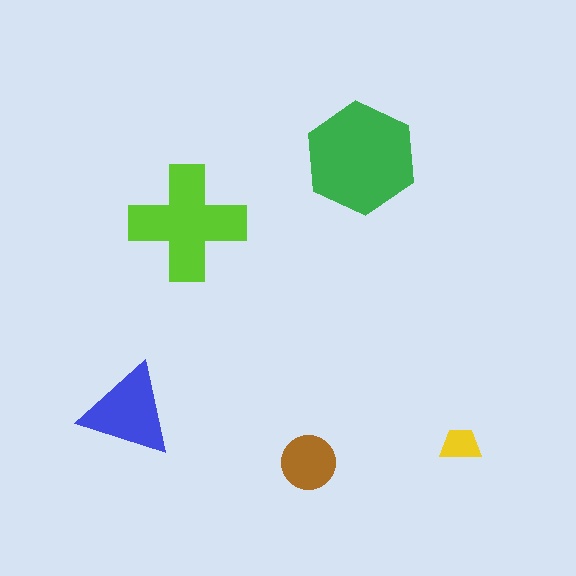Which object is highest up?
The green hexagon is topmost.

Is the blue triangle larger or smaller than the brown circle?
Larger.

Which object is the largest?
The green hexagon.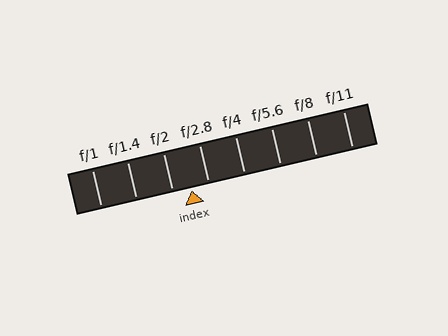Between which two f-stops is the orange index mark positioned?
The index mark is between f/2 and f/2.8.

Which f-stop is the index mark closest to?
The index mark is closest to f/2.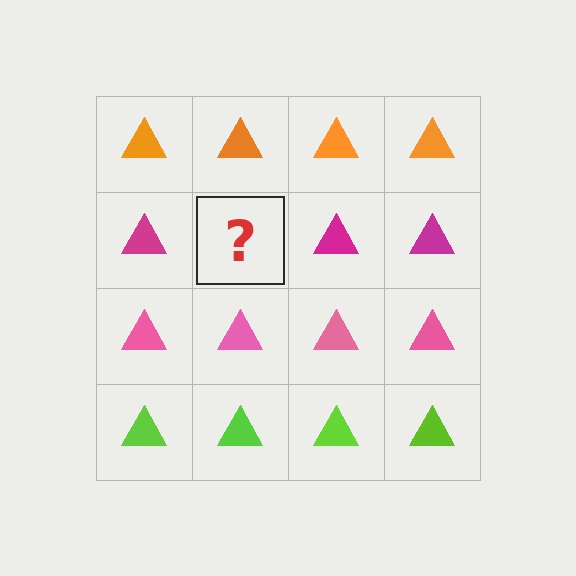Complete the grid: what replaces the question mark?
The question mark should be replaced with a magenta triangle.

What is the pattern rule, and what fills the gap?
The rule is that each row has a consistent color. The gap should be filled with a magenta triangle.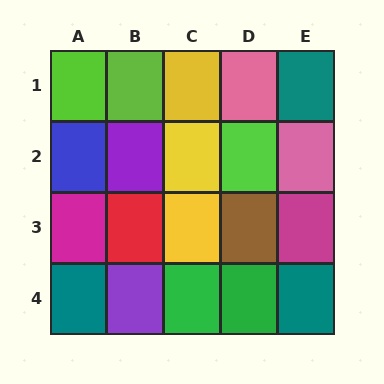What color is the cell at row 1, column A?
Lime.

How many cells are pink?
2 cells are pink.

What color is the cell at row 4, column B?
Purple.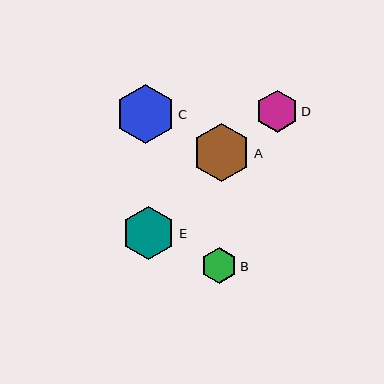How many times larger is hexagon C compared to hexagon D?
Hexagon C is approximately 1.4 times the size of hexagon D.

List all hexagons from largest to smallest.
From largest to smallest: C, A, E, D, B.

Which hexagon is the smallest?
Hexagon B is the smallest with a size of approximately 36 pixels.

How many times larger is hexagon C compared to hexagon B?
Hexagon C is approximately 1.7 times the size of hexagon B.